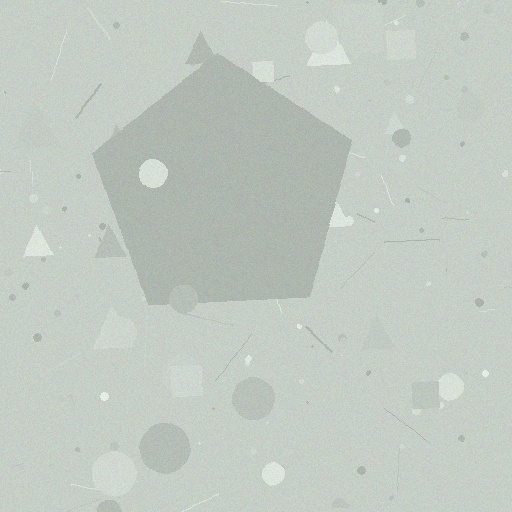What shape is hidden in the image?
A pentagon is hidden in the image.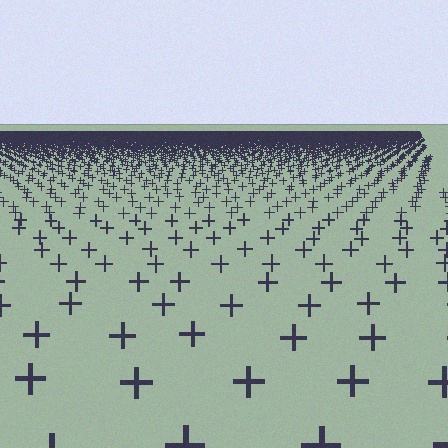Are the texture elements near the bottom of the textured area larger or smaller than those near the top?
Larger. Near the bottom, elements are closer to the viewer and appear at a bigger on-screen size.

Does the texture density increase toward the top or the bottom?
Density increases toward the top.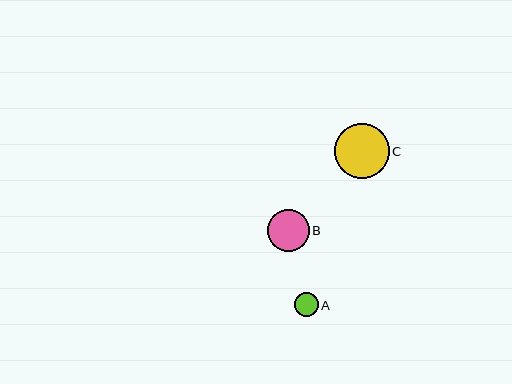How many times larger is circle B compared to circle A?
Circle B is approximately 1.7 times the size of circle A.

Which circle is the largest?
Circle C is the largest with a size of approximately 55 pixels.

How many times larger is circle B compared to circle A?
Circle B is approximately 1.7 times the size of circle A.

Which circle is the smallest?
Circle A is the smallest with a size of approximately 24 pixels.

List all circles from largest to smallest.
From largest to smallest: C, B, A.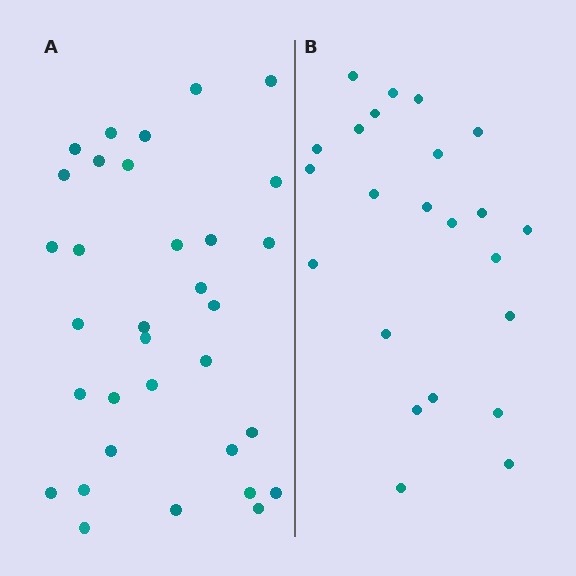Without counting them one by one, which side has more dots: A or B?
Region A (the left region) has more dots.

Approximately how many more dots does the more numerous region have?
Region A has roughly 10 or so more dots than region B.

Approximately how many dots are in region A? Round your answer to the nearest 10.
About 30 dots. (The exact count is 33, which rounds to 30.)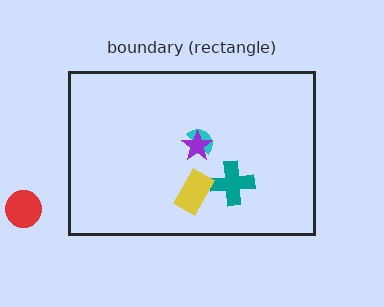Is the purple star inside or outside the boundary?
Inside.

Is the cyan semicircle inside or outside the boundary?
Inside.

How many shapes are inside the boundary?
4 inside, 1 outside.